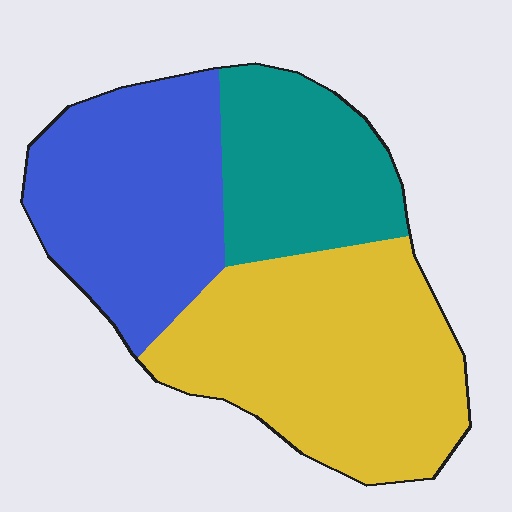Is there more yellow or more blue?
Yellow.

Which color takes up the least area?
Teal, at roughly 25%.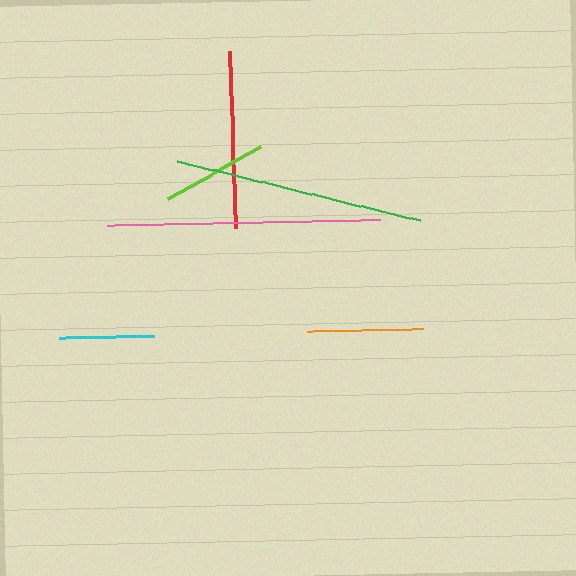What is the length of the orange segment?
The orange segment is approximately 116 pixels long.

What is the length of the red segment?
The red segment is approximately 177 pixels long.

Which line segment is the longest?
The pink line is the longest at approximately 273 pixels.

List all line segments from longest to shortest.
From longest to shortest: pink, green, red, orange, lime, cyan.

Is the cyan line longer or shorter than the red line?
The red line is longer than the cyan line.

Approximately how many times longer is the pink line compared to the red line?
The pink line is approximately 1.5 times the length of the red line.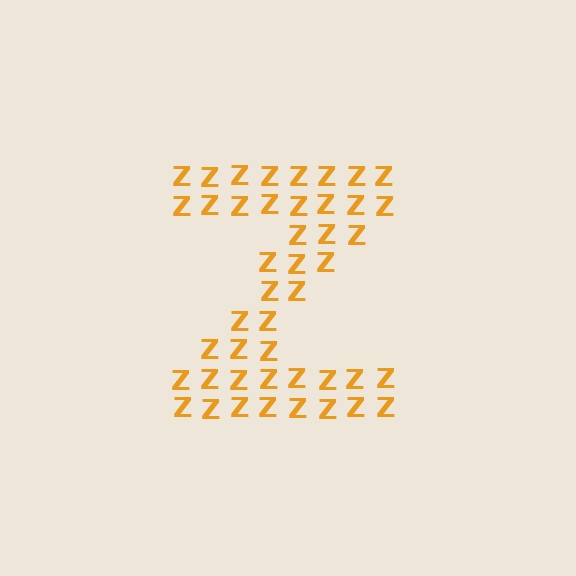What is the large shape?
The large shape is the letter Z.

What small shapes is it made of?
It is made of small letter Z's.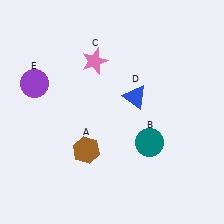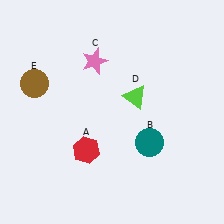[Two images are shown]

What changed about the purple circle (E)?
In Image 1, E is purple. In Image 2, it changed to brown.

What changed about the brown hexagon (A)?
In Image 1, A is brown. In Image 2, it changed to red.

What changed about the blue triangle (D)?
In Image 1, D is blue. In Image 2, it changed to lime.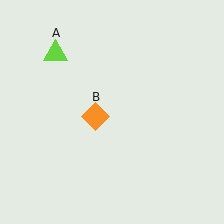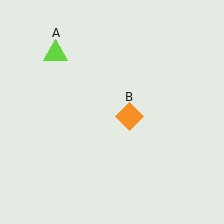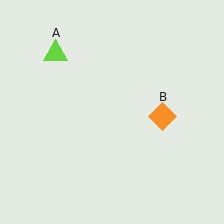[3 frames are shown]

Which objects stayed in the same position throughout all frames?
Lime triangle (object A) remained stationary.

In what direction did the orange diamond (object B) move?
The orange diamond (object B) moved right.